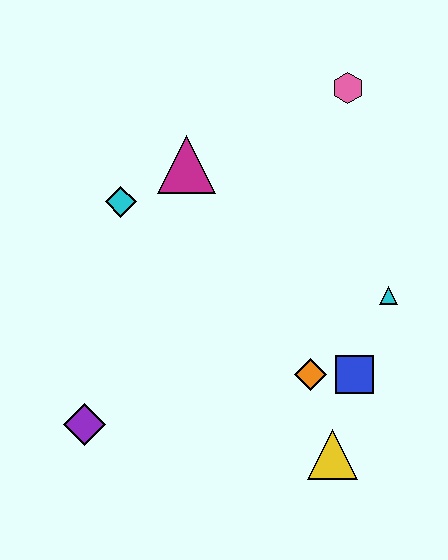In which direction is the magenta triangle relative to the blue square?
The magenta triangle is above the blue square.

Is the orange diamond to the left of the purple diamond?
No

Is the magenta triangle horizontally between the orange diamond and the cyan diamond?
Yes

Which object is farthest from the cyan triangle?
The purple diamond is farthest from the cyan triangle.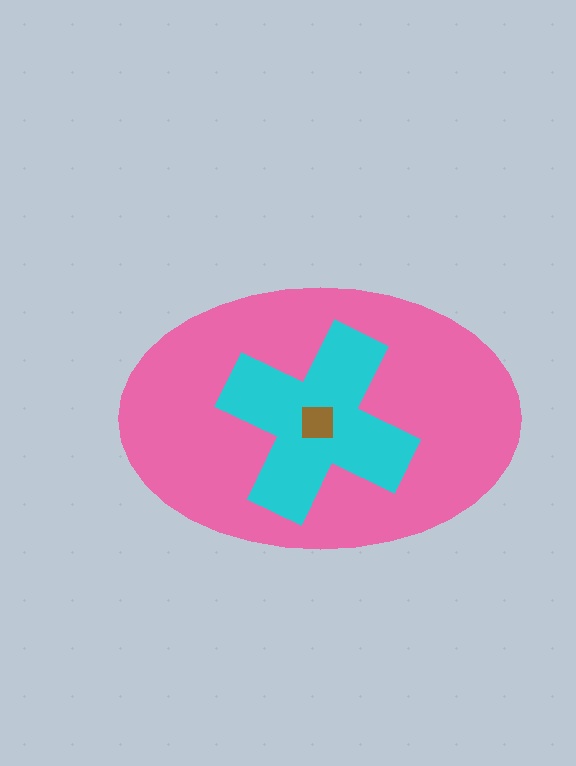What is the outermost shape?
The pink ellipse.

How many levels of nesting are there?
3.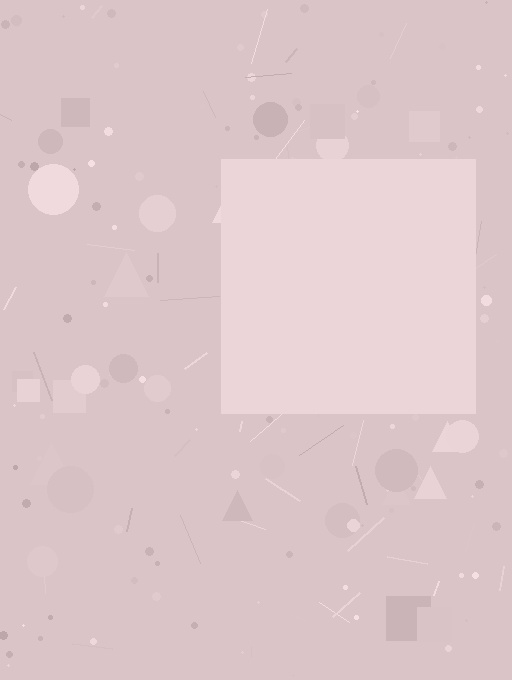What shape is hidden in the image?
A square is hidden in the image.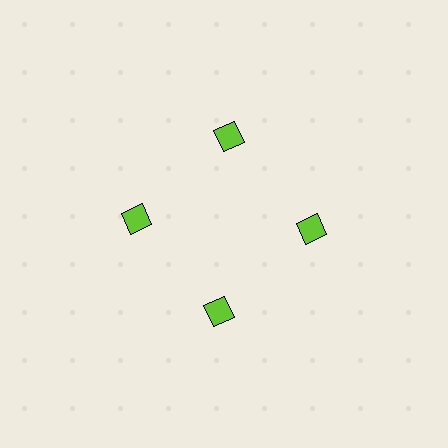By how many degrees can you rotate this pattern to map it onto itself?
The pattern maps onto itself every 90 degrees of rotation.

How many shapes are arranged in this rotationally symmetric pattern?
There are 4 shapes, arranged in 4 groups of 1.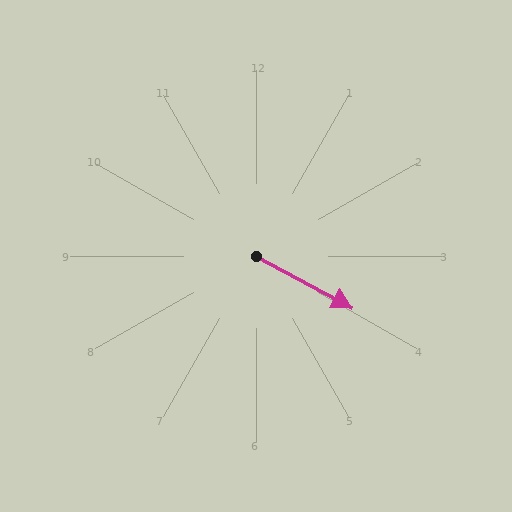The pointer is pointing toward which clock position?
Roughly 4 o'clock.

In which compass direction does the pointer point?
Southeast.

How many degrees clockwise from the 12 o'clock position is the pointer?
Approximately 118 degrees.